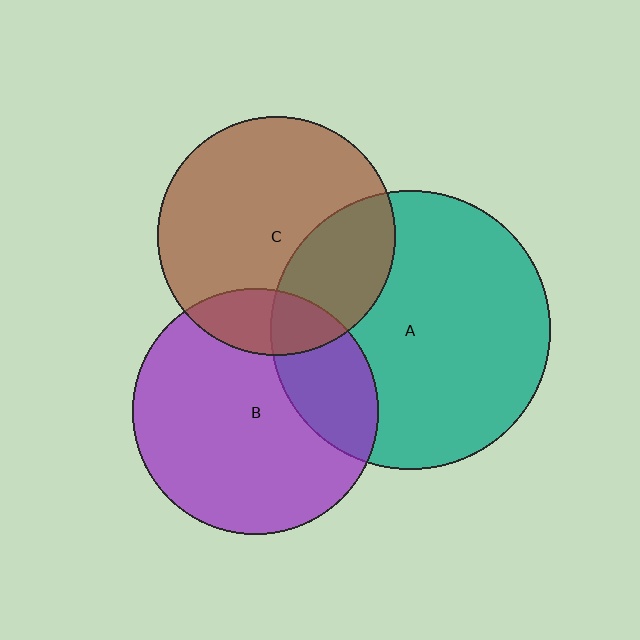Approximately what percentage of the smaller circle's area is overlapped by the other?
Approximately 25%.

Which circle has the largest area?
Circle A (teal).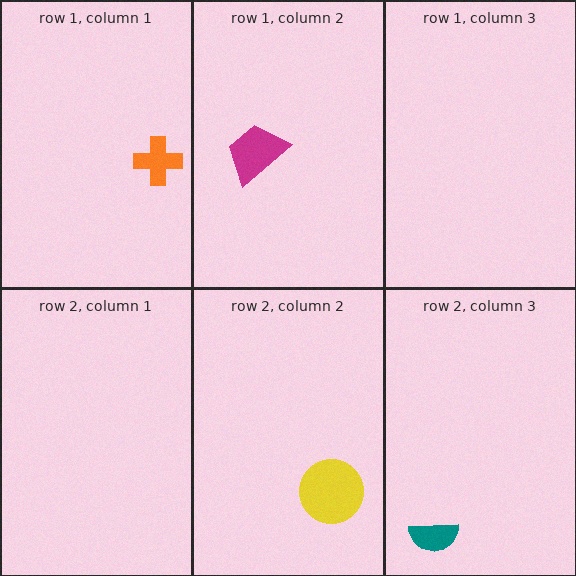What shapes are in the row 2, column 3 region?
The teal semicircle.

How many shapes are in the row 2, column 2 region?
1.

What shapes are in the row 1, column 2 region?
The magenta trapezoid.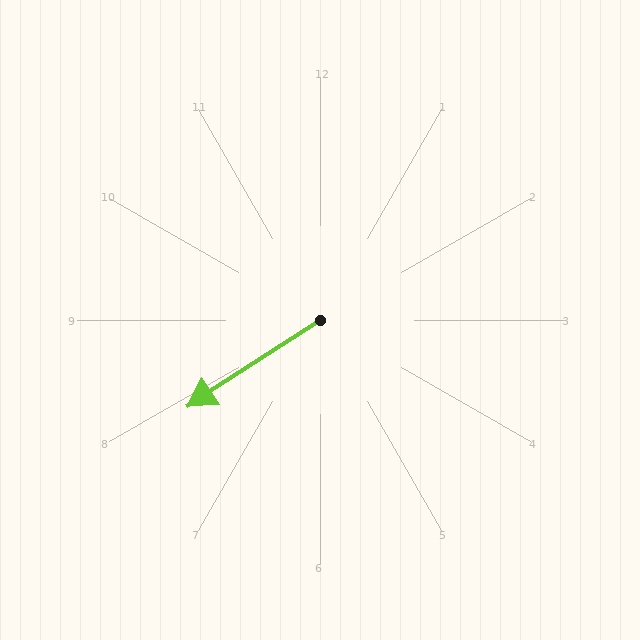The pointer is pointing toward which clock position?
Roughly 8 o'clock.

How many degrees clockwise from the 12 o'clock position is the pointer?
Approximately 237 degrees.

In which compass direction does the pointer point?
Southwest.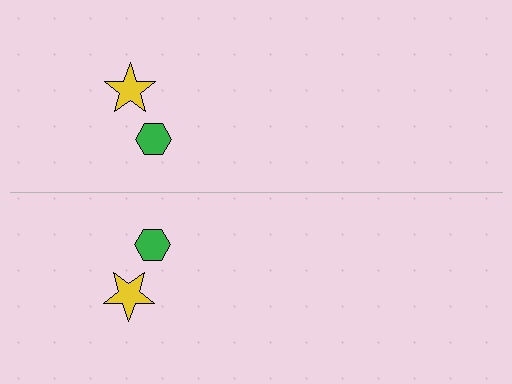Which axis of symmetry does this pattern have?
The pattern has a horizontal axis of symmetry running through the center of the image.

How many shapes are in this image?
There are 4 shapes in this image.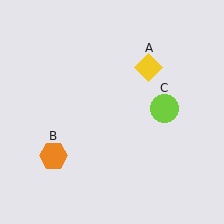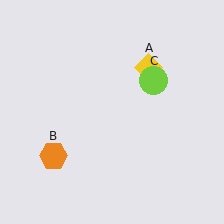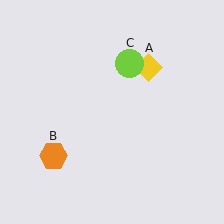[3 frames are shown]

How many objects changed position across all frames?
1 object changed position: lime circle (object C).